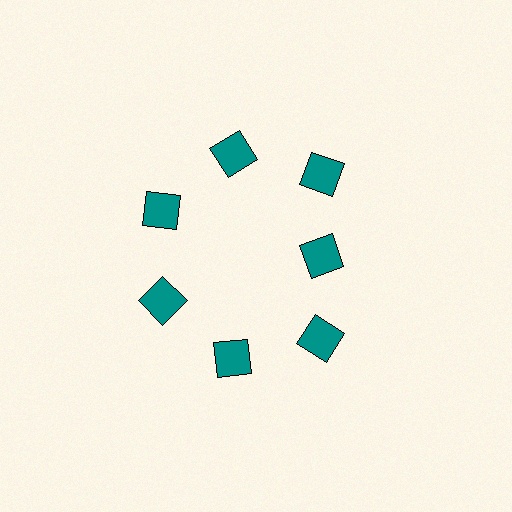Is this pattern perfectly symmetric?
No. The 7 teal diamonds are arranged in a ring, but one element near the 3 o'clock position is pulled inward toward the center, breaking the 7-fold rotational symmetry.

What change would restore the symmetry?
The symmetry would be restored by moving it outward, back onto the ring so that all 7 diamonds sit at equal angles and equal distance from the center.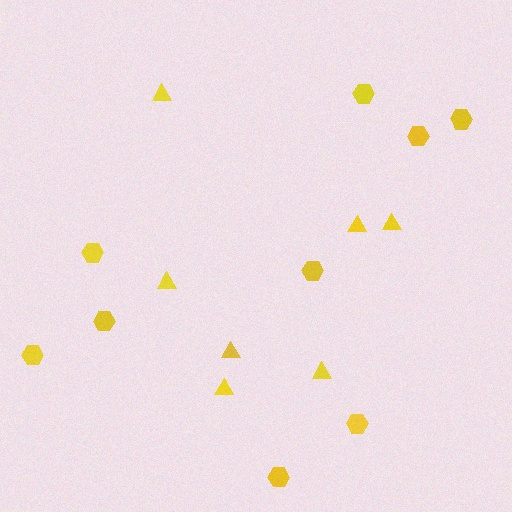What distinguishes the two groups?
There are 2 groups: one group of triangles (7) and one group of hexagons (9).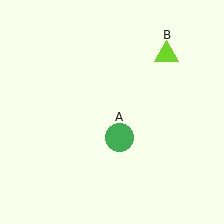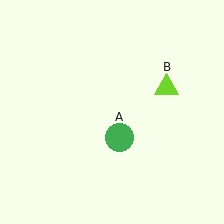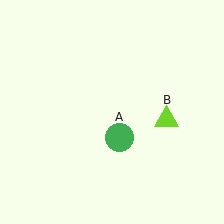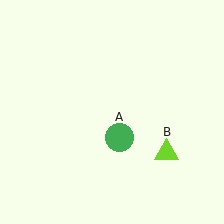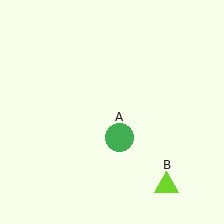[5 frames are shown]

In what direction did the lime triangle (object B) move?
The lime triangle (object B) moved down.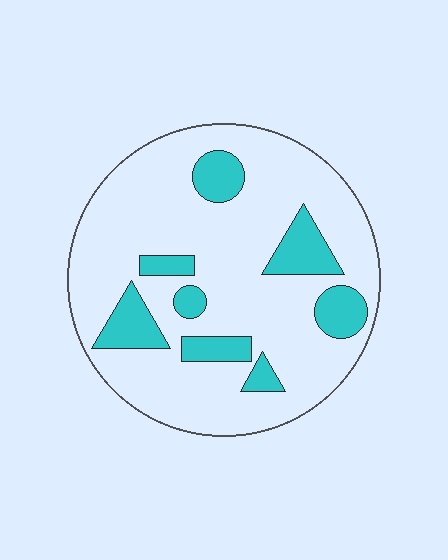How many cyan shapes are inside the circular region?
8.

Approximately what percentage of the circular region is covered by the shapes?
Approximately 20%.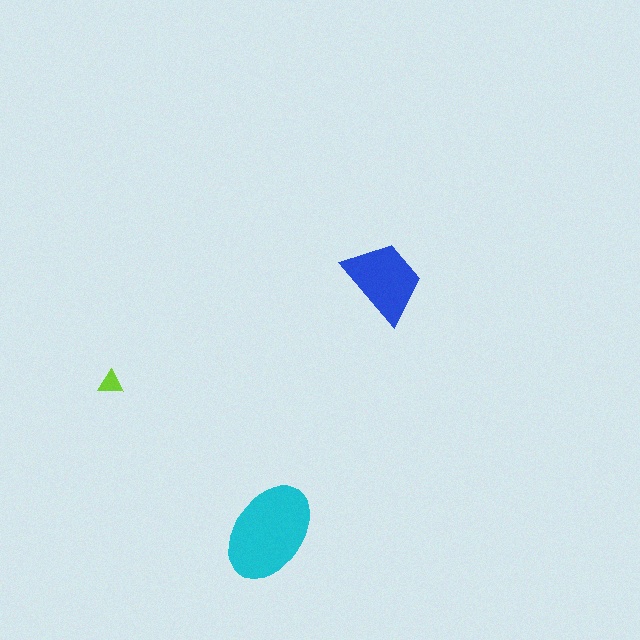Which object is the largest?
The cyan ellipse.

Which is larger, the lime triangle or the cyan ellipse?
The cyan ellipse.